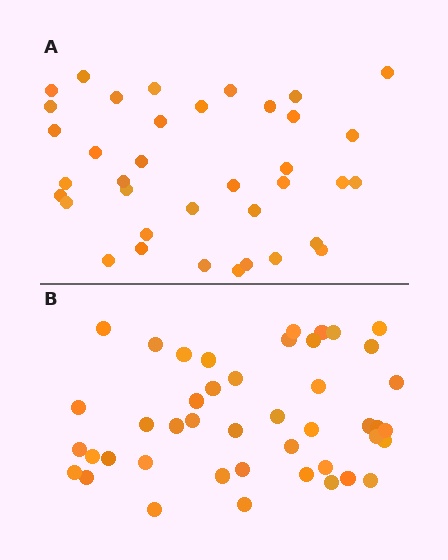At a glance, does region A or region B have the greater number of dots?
Region B (the bottom region) has more dots.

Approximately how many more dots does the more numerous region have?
Region B has roughly 8 or so more dots than region A.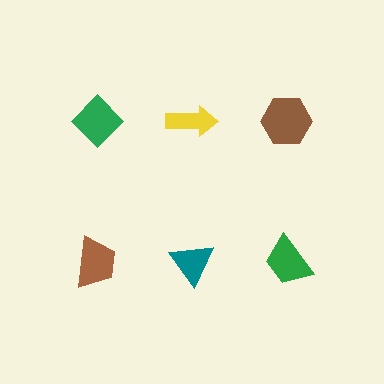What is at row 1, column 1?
A green diamond.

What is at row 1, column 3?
A brown hexagon.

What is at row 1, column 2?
A yellow arrow.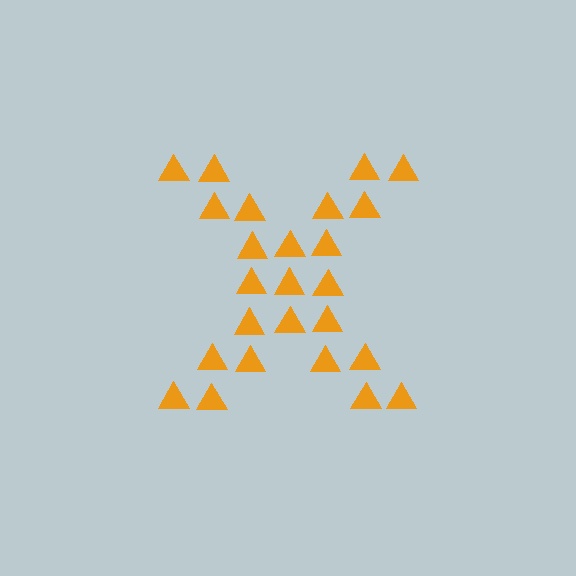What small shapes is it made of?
It is made of small triangles.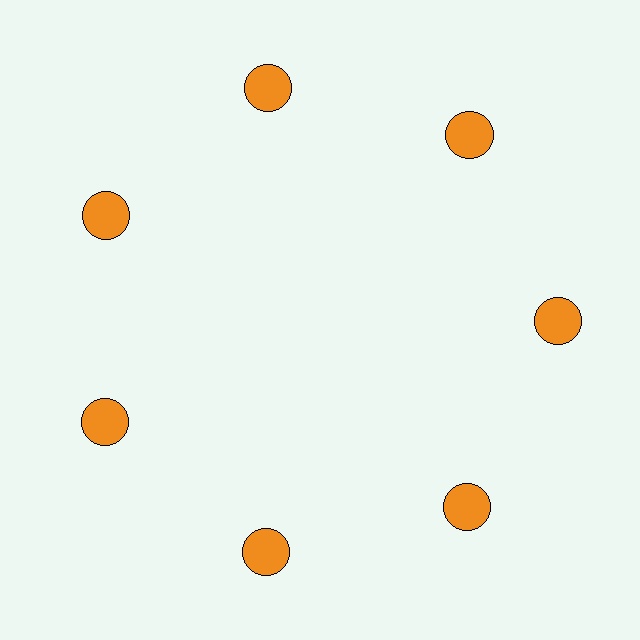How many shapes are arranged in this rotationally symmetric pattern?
There are 7 shapes, arranged in 7 groups of 1.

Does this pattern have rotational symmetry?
Yes, this pattern has 7-fold rotational symmetry. It looks the same after rotating 51 degrees around the center.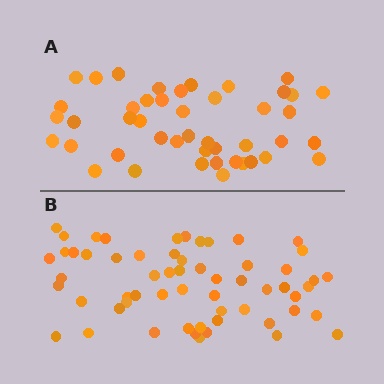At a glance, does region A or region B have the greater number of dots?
Region B (the bottom region) has more dots.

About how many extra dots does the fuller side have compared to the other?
Region B has approximately 15 more dots than region A.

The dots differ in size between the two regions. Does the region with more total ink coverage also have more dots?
No. Region A has more total ink coverage because its dots are larger, but region B actually contains more individual dots. Total area can be misleading — the number of items is what matters here.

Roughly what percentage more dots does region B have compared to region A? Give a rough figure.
About 30% more.